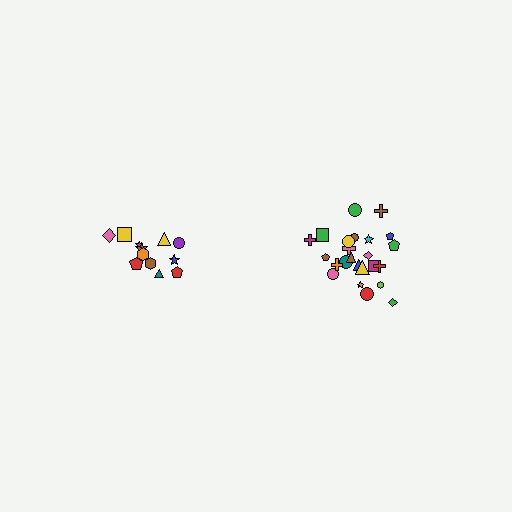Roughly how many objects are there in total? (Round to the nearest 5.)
Roughly 35 objects in total.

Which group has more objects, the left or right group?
The right group.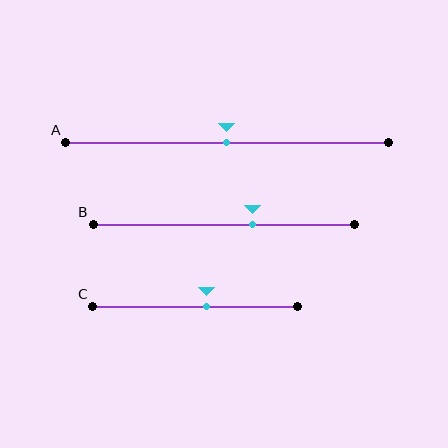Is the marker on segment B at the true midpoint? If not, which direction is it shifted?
No, the marker on segment B is shifted to the right by about 11% of the segment length.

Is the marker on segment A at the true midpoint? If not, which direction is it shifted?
Yes, the marker on segment A is at the true midpoint.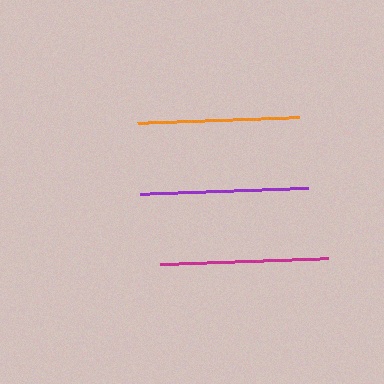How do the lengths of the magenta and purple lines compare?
The magenta and purple lines are approximately the same length.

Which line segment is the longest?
The magenta line is the longest at approximately 169 pixels.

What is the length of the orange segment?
The orange segment is approximately 163 pixels long.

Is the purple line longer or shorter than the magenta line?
The magenta line is longer than the purple line.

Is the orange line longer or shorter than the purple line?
The purple line is longer than the orange line.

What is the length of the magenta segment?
The magenta segment is approximately 169 pixels long.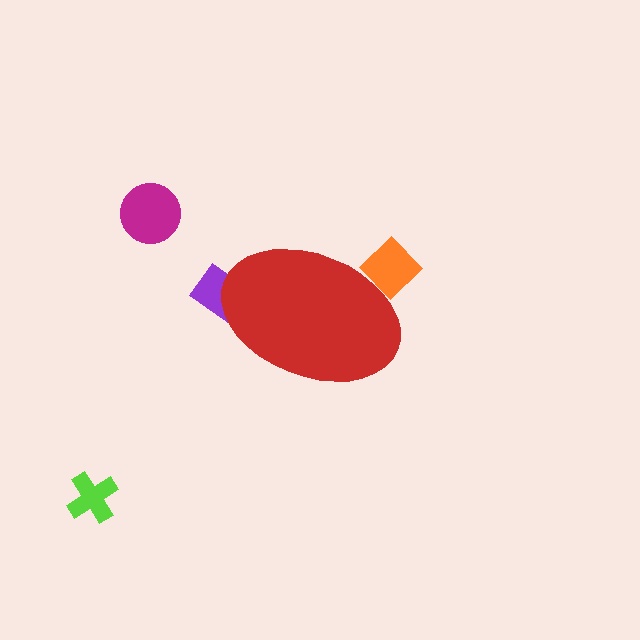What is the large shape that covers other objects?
A red ellipse.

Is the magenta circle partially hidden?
No, the magenta circle is fully visible.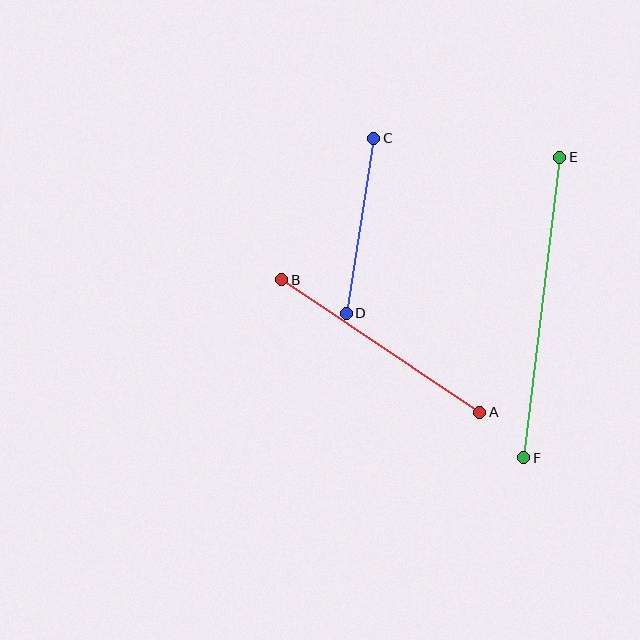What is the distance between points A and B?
The distance is approximately 238 pixels.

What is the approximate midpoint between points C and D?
The midpoint is at approximately (360, 226) pixels.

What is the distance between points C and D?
The distance is approximately 177 pixels.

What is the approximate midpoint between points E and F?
The midpoint is at approximately (542, 308) pixels.